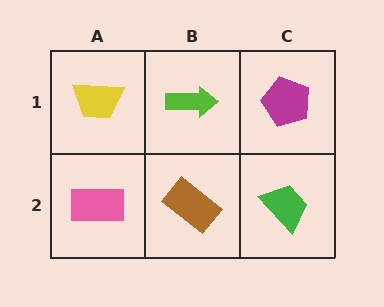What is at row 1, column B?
A lime arrow.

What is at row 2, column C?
A green trapezoid.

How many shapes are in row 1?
3 shapes.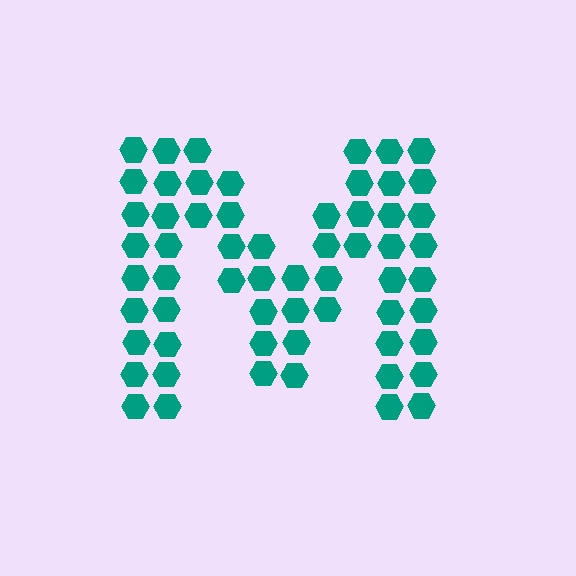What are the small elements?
The small elements are hexagons.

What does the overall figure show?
The overall figure shows the letter M.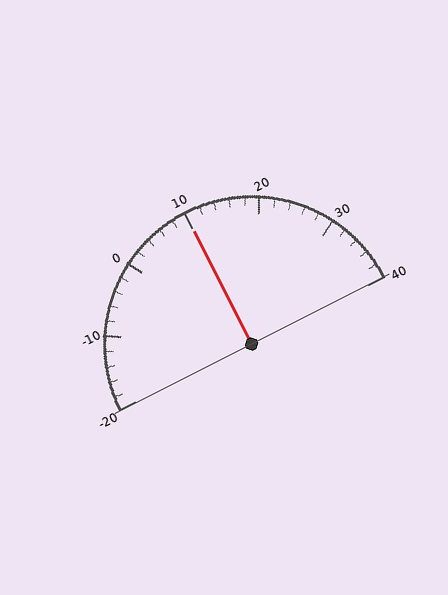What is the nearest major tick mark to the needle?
The nearest major tick mark is 10.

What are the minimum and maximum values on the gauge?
The gauge ranges from -20 to 40.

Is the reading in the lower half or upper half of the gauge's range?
The reading is in the upper half of the range (-20 to 40).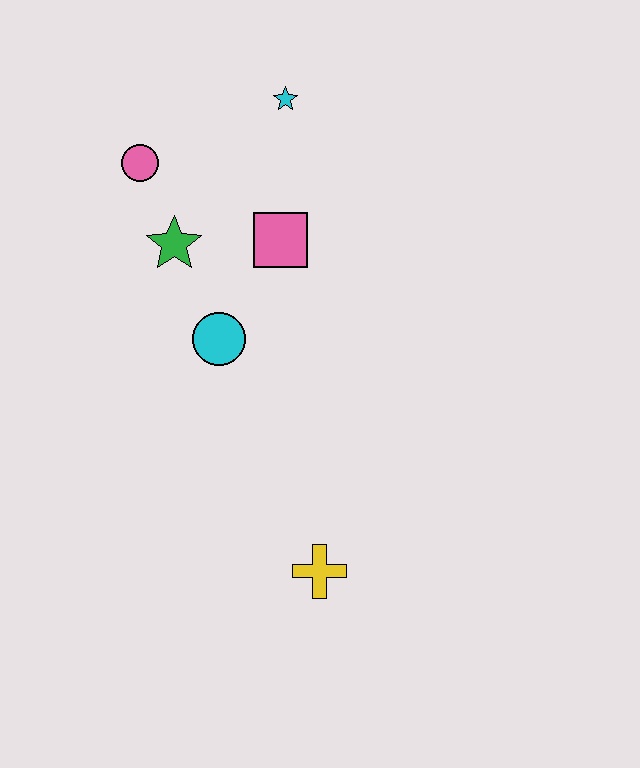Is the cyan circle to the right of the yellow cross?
No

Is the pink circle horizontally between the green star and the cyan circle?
No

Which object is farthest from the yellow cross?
The cyan star is farthest from the yellow cross.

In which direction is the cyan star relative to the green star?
The cyan star is above the green star.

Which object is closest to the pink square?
The green star is closest to the pink square.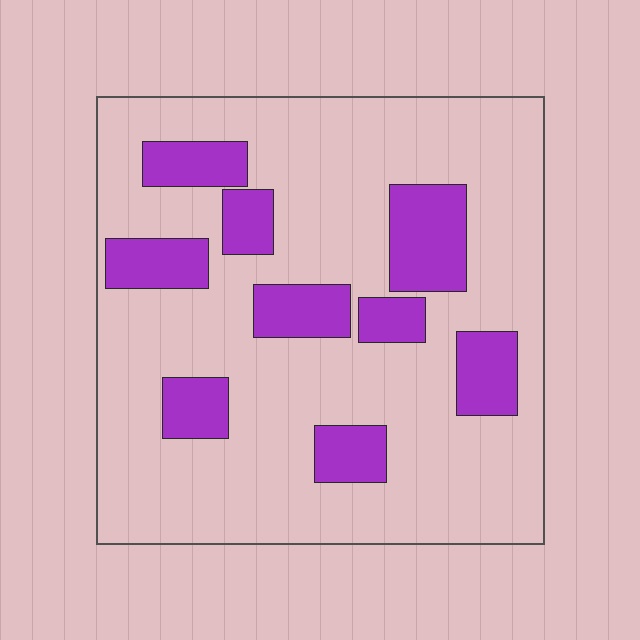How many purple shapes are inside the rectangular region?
9.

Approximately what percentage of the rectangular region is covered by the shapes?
Approximately 20%.